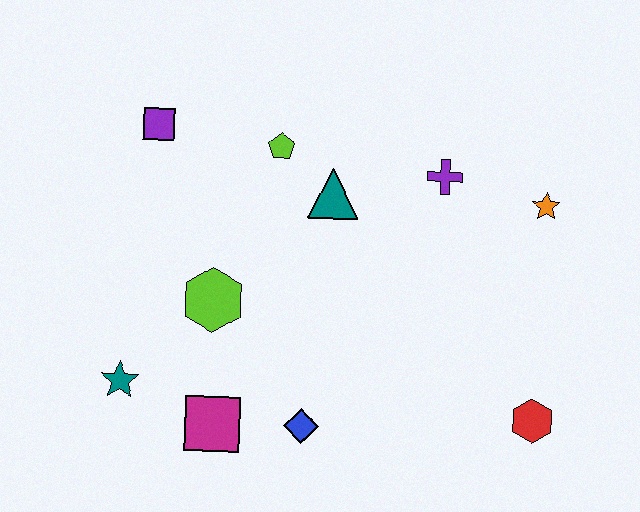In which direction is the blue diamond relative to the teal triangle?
The blue diamond is below the teal triangle.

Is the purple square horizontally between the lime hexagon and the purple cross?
No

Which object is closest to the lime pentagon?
The teal triangle is closest to the lime pentagon.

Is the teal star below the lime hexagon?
Yes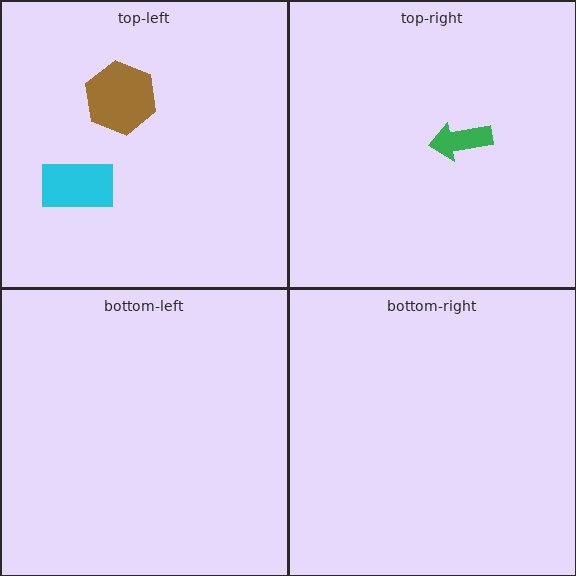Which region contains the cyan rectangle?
The top-left region.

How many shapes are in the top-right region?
1.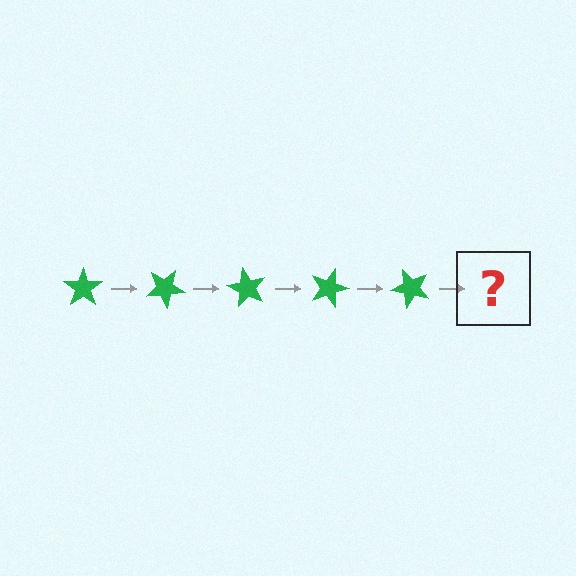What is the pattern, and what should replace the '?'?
The pattern is that the star rotates 30 degrees each step. The '?' should be a green star rotated 150 degrees.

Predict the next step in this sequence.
The next step is a green star rotated 150 degrees.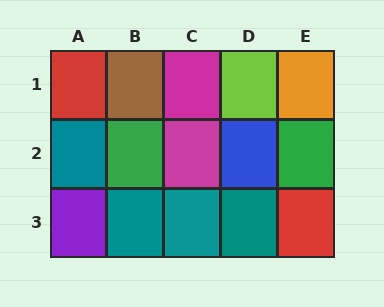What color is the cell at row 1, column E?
Orange.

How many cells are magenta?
2 cells are magenta.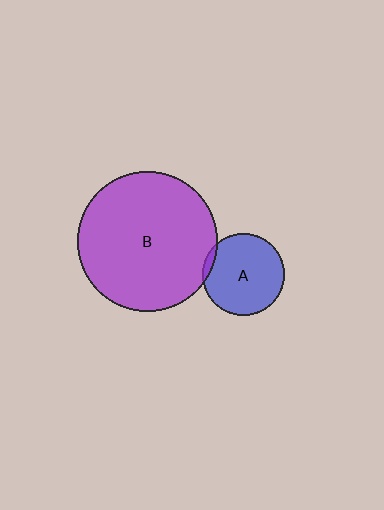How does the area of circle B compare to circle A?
Approximately 2.9 times.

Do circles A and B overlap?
Yes.